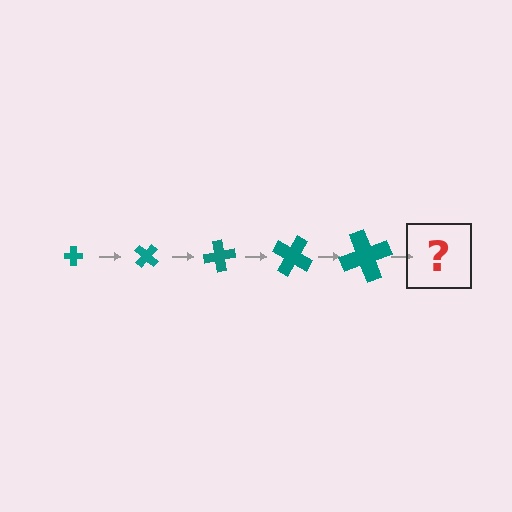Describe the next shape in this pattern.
It should be a cross, larger than the previous one and rotated 200 degrees from the start.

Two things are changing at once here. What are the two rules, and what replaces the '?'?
The two rules are that the cross grows larger each step and it rotates 40 degrees each step. The '?' should be a cross, larger than the previous one and rotated 200 degrees from the start.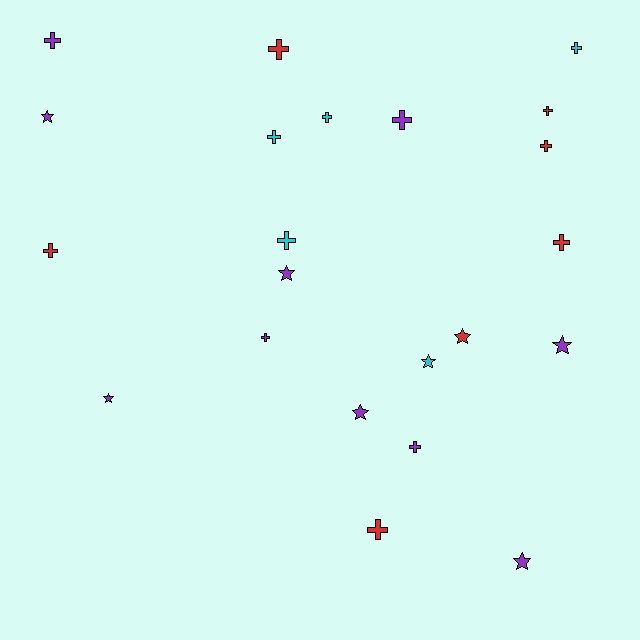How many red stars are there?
There is 1 red star.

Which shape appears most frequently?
Cross, with 14 objects.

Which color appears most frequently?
Purple, with 10 objects.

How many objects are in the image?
There are 22 objects.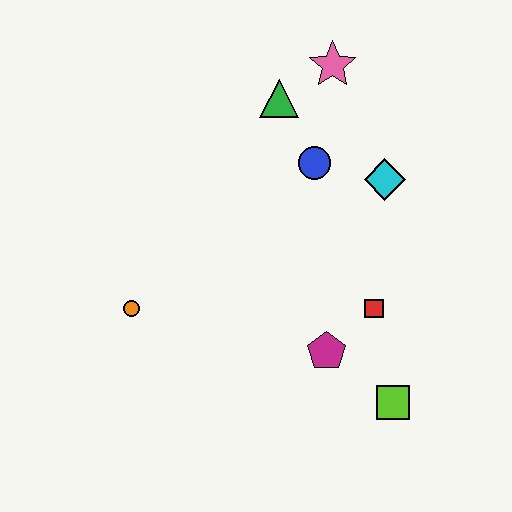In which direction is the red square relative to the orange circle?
The red square is to the right of the orange circle.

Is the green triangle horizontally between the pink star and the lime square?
No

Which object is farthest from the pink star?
The lime square is farthest from the pink star.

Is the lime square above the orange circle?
No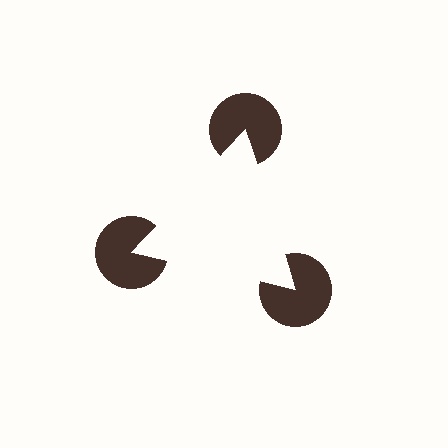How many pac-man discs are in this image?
There are 3 — one at each vertex of the illusory triangle.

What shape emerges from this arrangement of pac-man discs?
An illusory triangle — its edges are inferred from the aligned wedge cuts in the pac-man discs, not physically drawn.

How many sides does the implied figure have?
3 sides.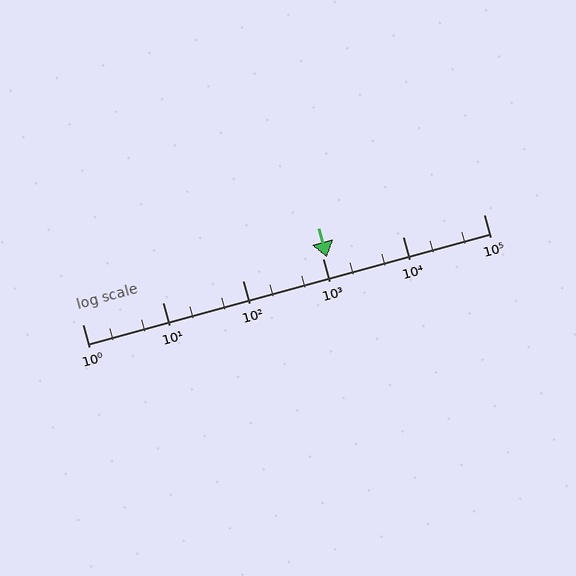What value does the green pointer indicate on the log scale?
The pointer indicates approximately 1100.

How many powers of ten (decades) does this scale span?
The scale spans 5 decades, from 1 to 100000.